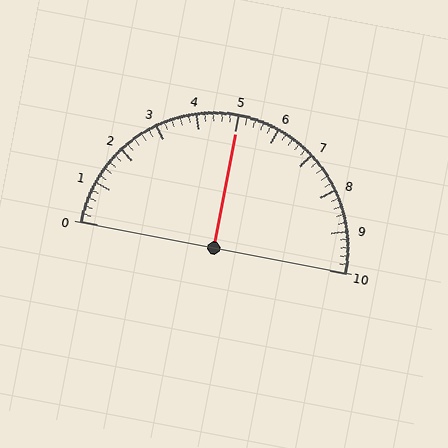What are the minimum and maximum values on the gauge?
The gauge ranges from 0 to 10.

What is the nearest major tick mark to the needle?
The nearest major tick mark is 5.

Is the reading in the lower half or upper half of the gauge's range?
The reading is in the upper half of the range (0 to 10).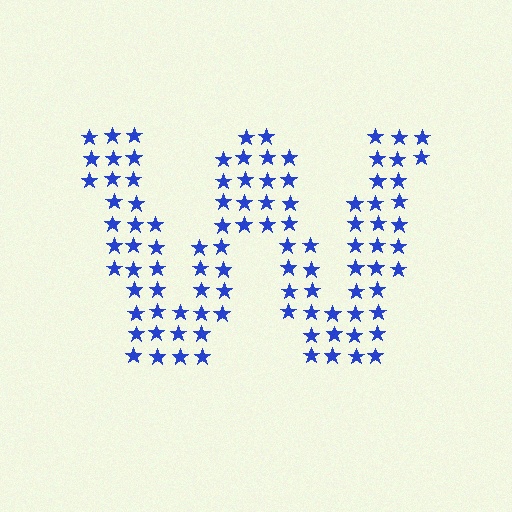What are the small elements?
The small elements are stars.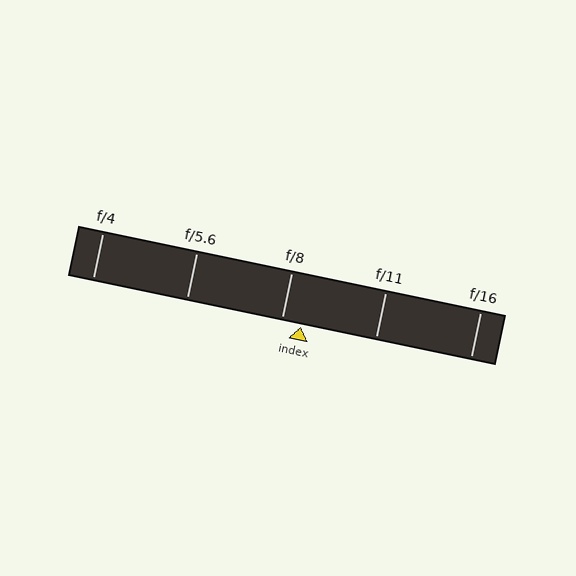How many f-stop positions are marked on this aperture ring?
There are 5 f-stop positions marked.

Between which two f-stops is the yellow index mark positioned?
The index mark is between f/8 and f/11.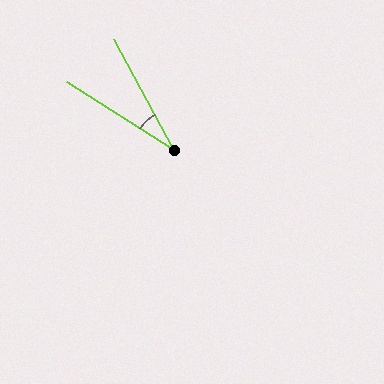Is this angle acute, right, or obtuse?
It is acute.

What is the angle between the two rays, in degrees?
Approximately 29 degrees.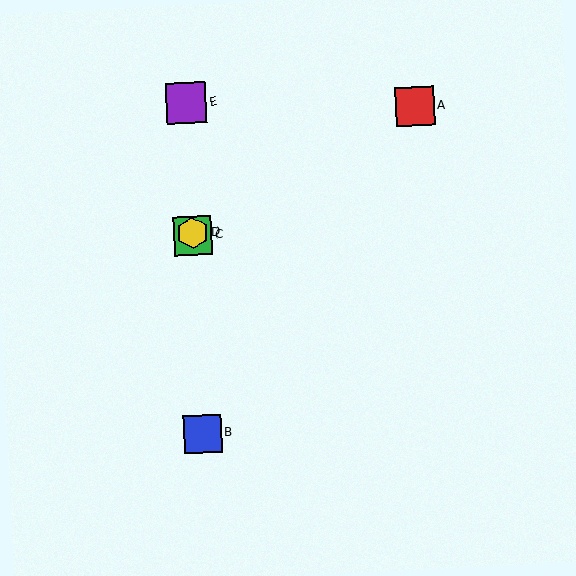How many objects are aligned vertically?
4 objects (B, C, D, E) are aligned vertically.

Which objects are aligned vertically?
Objects B, C, D, E are aligned vertically.